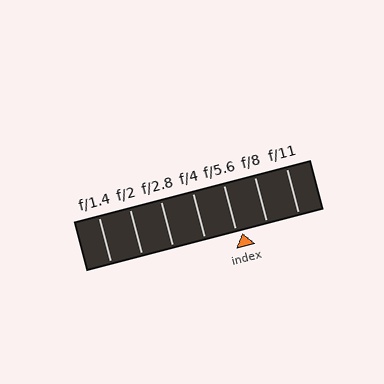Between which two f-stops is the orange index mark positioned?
The index mark is between f/5.6 and f/8.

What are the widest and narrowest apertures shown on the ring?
The widest aperture shown is f/1.4 and the narrowest is f/11.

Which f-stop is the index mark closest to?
The index mark is closest to f/5.6.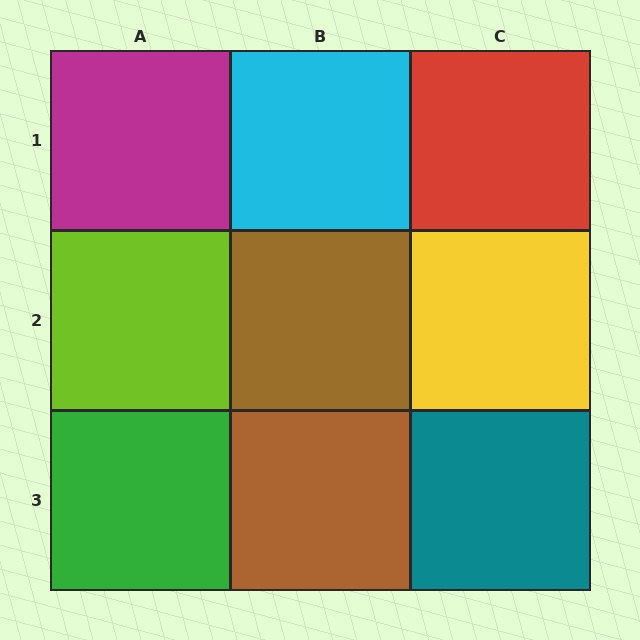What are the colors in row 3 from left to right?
Green, brown, teal.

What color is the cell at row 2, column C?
Yellow.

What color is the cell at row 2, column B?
Brown.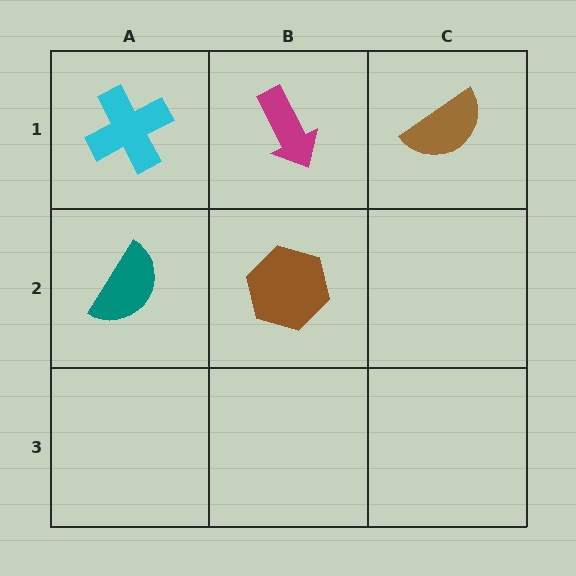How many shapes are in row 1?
3 shapes.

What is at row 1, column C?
A brown semicircle.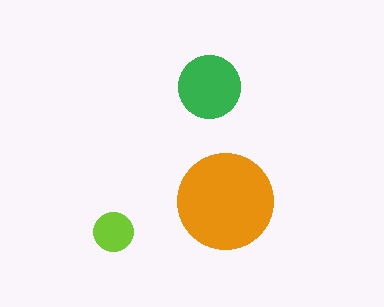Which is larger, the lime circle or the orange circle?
The orange one.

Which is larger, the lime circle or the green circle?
The green one.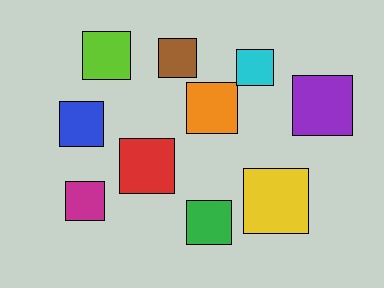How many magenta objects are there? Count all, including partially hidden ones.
There is 1 magenta object.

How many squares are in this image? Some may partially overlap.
There are 10 squares.